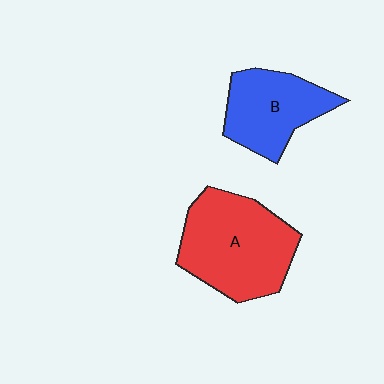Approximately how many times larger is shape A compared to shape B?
Approximately 1.4 times.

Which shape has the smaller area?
Shape B (blue).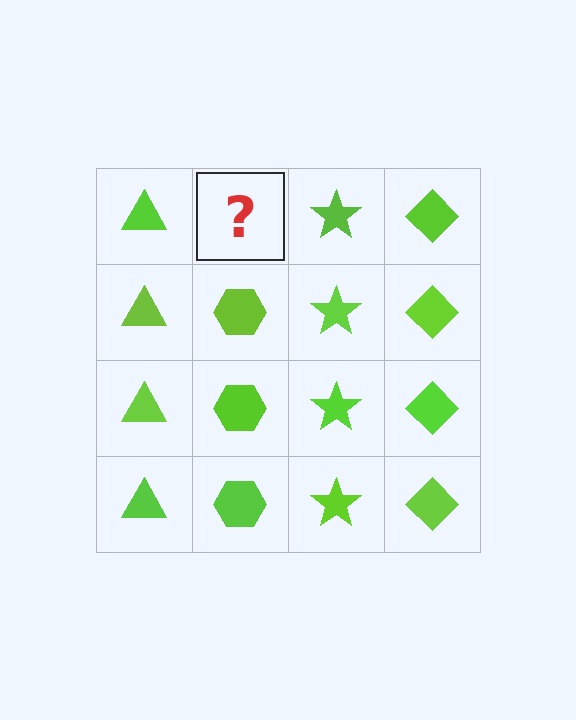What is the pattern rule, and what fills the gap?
The rule is that each column has a consistent shape. The gap should be filled with a lime hexagon.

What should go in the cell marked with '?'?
The missing cell should contain a lime hexagon.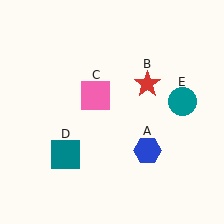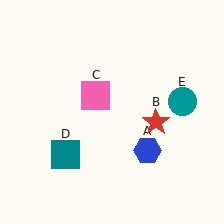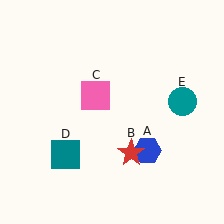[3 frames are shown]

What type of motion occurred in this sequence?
The red star (object B) rotated clockwise around the center of the scene.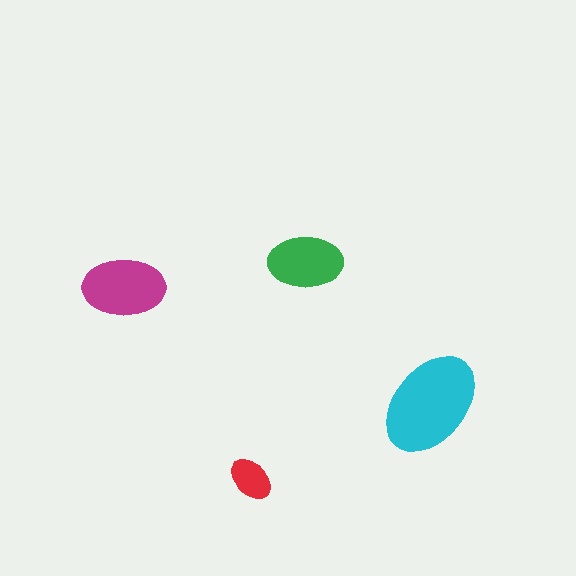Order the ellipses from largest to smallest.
the cyan one, the magenta one, the green one, the red one.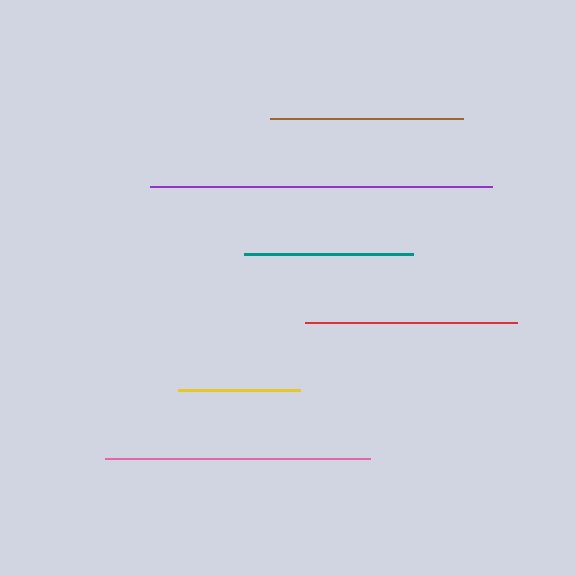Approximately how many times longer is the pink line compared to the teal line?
The pink line is approximately 1.6 times the length of the teal line.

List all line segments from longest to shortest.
From longest to shortest: purple, pink, red, brown, teal, yellow.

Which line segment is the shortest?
The yellow line is the shortest at approximately 122 pixels.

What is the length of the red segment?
The red segment is approximately 212 pixels long.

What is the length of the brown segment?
The brown segment is approximately 193 pixels long.